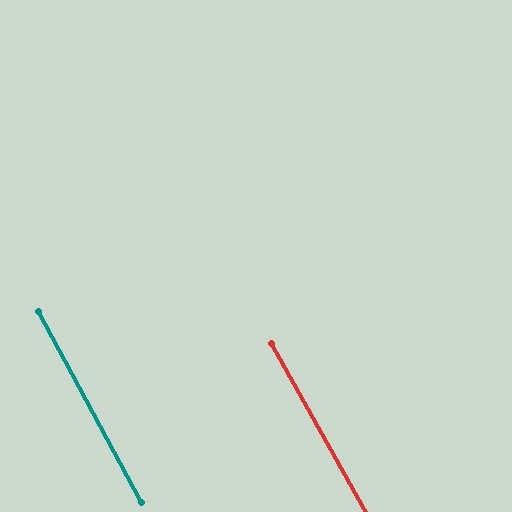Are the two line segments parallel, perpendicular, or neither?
Parallel — their directions differ by only 0.7°.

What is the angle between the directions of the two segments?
Approximately 1 degree.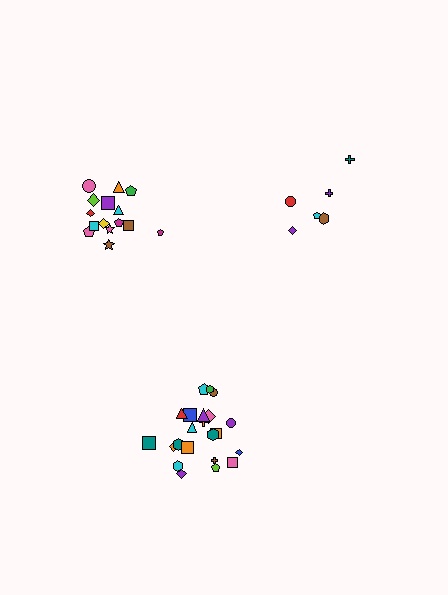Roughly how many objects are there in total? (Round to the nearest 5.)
Roughly 45 objects in total.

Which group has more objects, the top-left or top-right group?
The top-left group.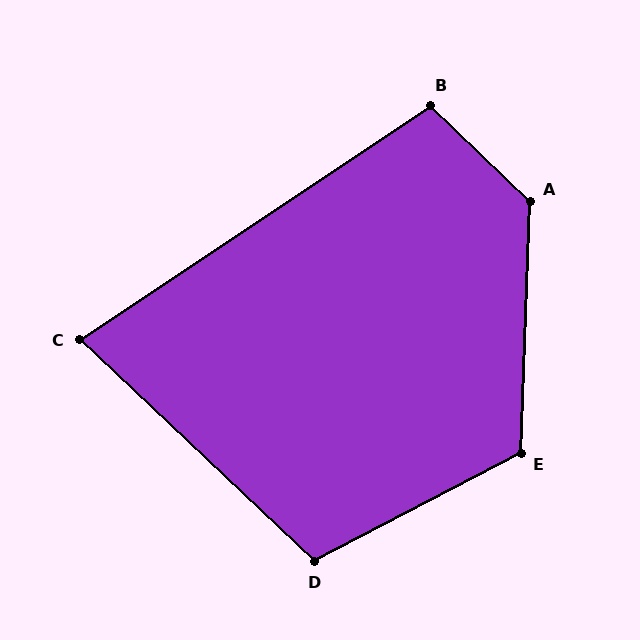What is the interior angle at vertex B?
Approximately 102 degrees (obtuse).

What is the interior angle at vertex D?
Approximately 109 degrees (obtuse).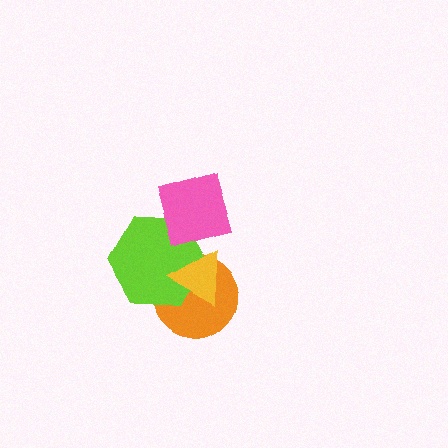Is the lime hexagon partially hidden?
Yes, it is partially covered by another shape.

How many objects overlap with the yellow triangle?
2 objects overlap with the yellow triangle.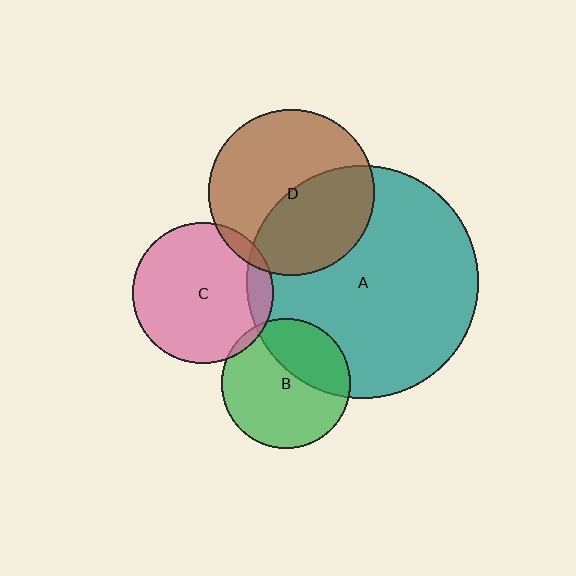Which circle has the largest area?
Circle A (teal).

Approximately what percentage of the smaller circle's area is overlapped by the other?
Approximately 35%.